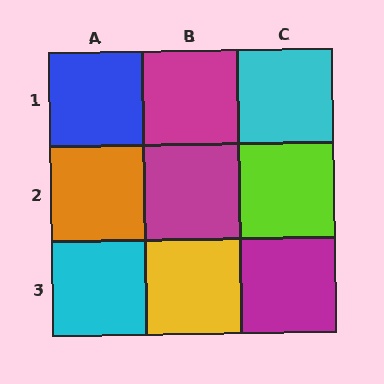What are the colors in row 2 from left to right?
Orange, magenta, lime.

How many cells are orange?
1 cell is orange.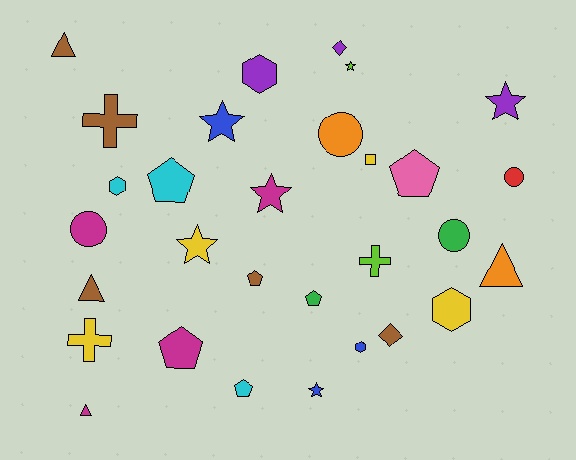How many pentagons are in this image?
There are 6 pentagons.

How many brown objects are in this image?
There are 5 brown objects.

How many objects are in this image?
There are 30 objects.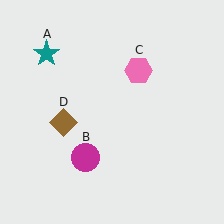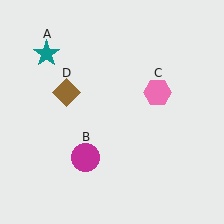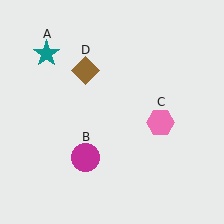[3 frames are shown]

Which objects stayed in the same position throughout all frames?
Teal star (object A) and magenta circle (object B) remained stationary.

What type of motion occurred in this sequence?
The pink hexagon (object C), brown diamond (object D) rotated clockwise around the center of the scene.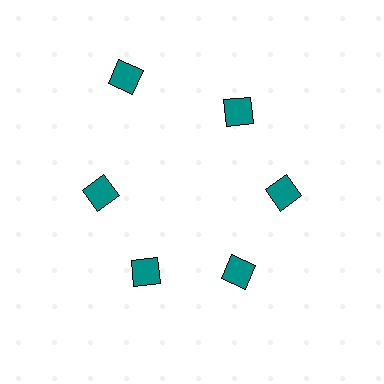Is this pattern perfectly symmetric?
No. The 6 teal diamonds are arranged in a ring, but one element near the 11 o'clock position is pushed outward from the center, breaking the 6-fold rotational symmetry.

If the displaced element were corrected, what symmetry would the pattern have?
It would have 6-fold rotational symmetry — the pattern would map onto itself every 60 degrees.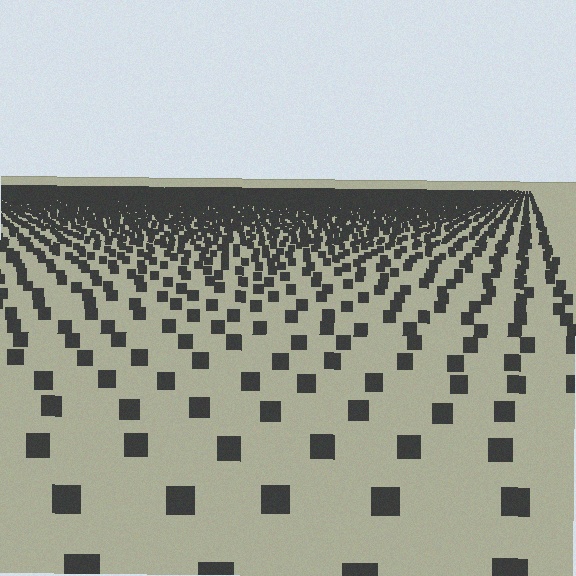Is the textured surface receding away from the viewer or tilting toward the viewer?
The surface is receding away from the viewer. Texture elements get smaller and denser toward the top.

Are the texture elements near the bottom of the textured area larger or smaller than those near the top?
Larger. Near the bottom, elements are closer to the viewer and appear at a bigger on-screen size.